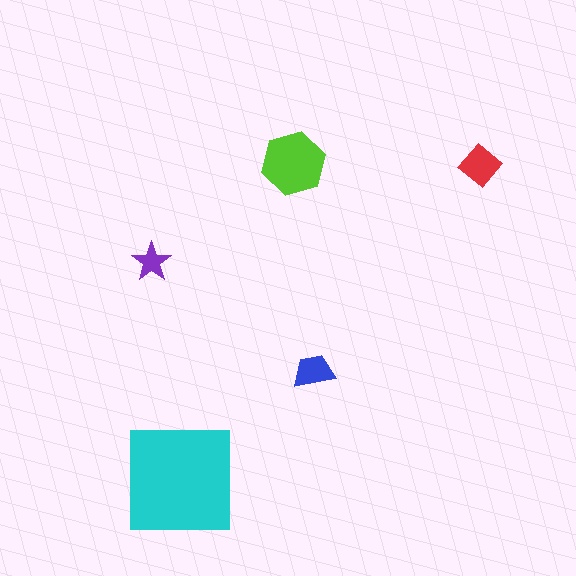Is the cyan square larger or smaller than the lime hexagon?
Larger.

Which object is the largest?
The cyan square.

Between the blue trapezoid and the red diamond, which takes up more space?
The red diamond.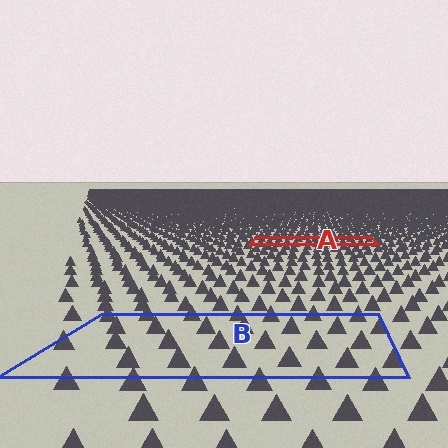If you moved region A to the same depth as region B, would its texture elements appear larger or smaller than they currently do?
They would appear larger. At a closer depth, the same texture elements are projected at a bigger on-screen size.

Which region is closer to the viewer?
Region B is closer. The texture elements there are larger and more spread out.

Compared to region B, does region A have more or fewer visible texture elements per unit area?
Region A has more texture elements per unit area — they are packed more densely because it is farther away.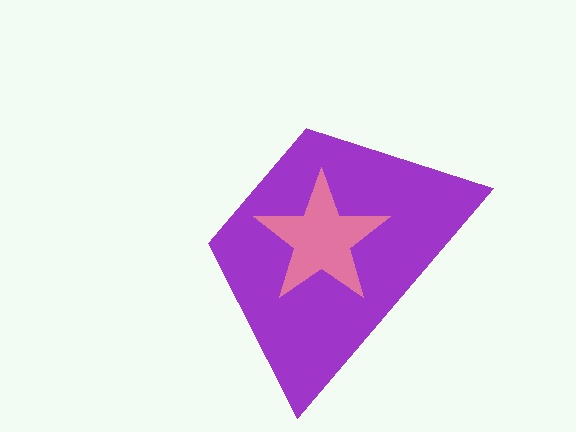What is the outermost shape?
The purple trapezoid.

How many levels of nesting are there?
2.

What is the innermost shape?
The pink star.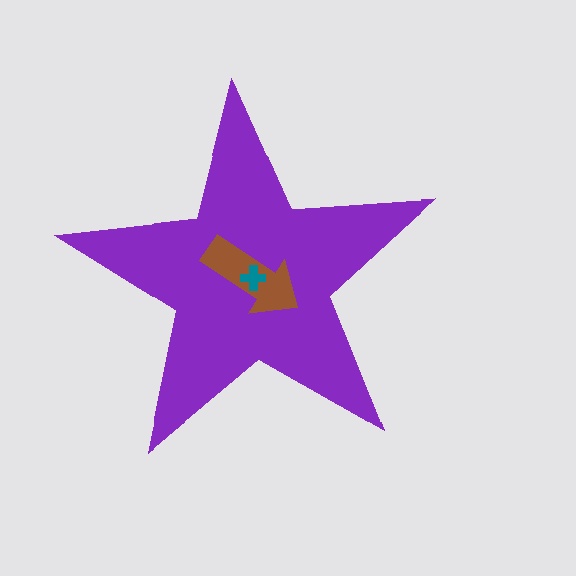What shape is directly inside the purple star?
The brown arrow.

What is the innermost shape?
The teal cross.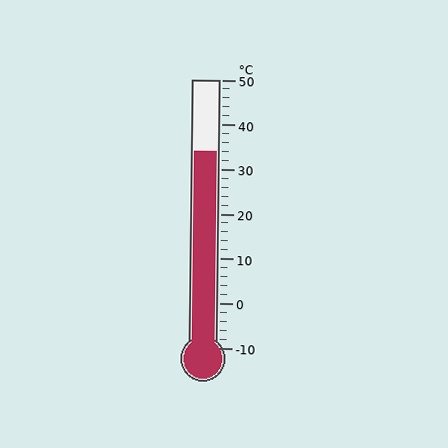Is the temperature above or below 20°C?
The temperature is above 20°C.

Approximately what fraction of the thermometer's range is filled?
The thermometer is filled to approximately 75% of its range.